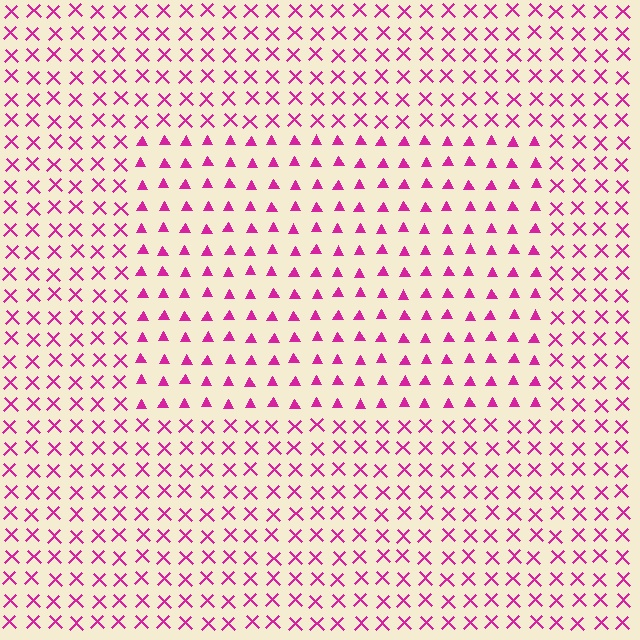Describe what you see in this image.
The image is filled with small magenta elements arranged in a uniform grid. A rectangle-shaped region contains triangles, while the surrounding area contains X marks. The boundary is defined purely by the change in element shape.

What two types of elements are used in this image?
The image uses triangles inside the rectangle region and X marks outside it.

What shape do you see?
I see a rectangle.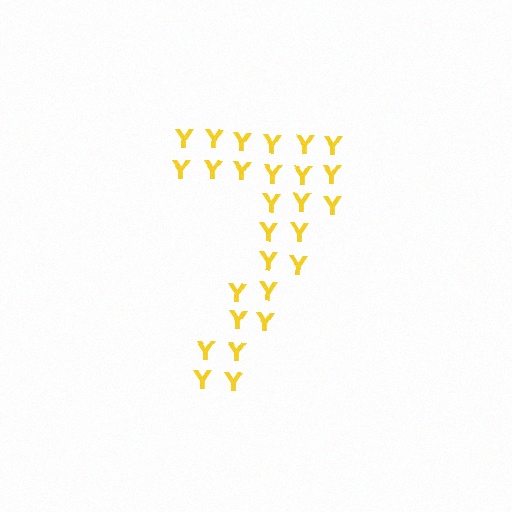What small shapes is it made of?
It is made of small letter Y's.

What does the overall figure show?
The overall figure shows the digit 7.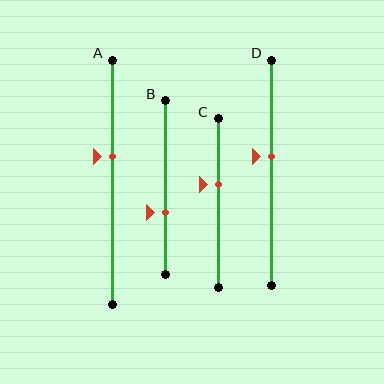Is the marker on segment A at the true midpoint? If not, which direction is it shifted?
No, the marker on segment A is shifted upward by about 11% of the segment length.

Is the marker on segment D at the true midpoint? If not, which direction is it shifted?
No, the marker on segment D is shifted upward by about 7% of the segment length.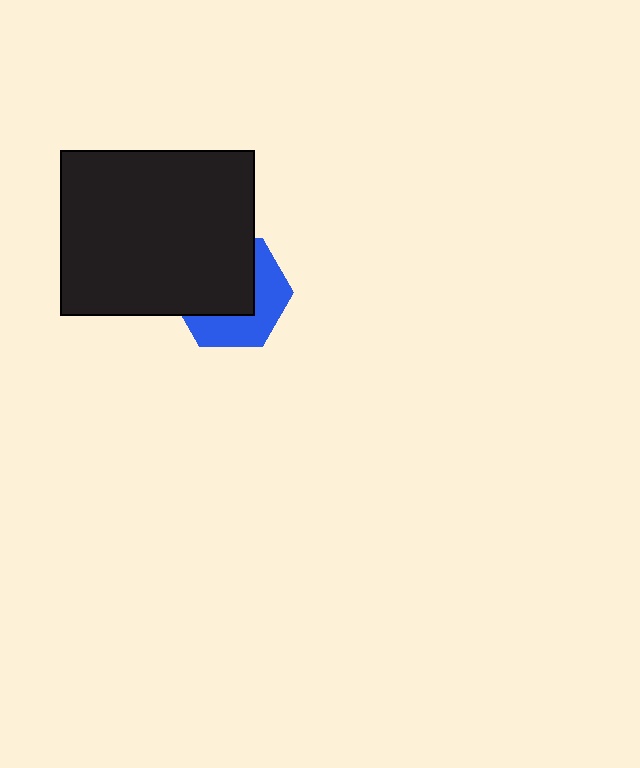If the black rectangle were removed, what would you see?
You would see the complete blue hexagon.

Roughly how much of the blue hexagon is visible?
A small part of it is visible (roughly 44%).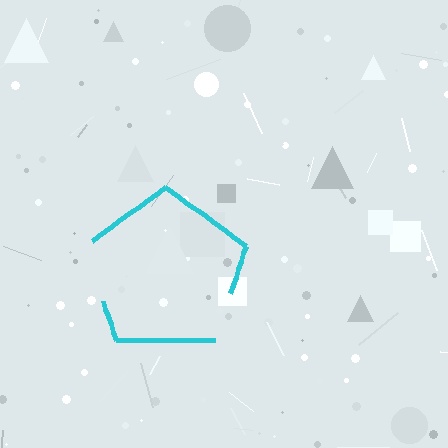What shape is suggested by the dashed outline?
The dashed outline suggests a pentagon.